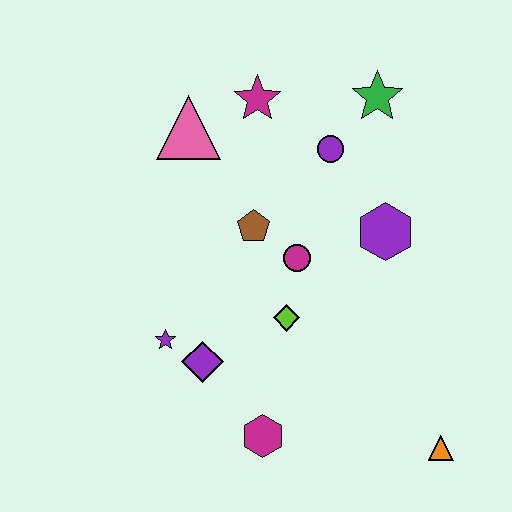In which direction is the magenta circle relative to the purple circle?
The magenta circle is below the purple circle.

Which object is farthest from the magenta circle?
The orange triangle is farthest from the magenta circle.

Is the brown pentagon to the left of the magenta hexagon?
Yes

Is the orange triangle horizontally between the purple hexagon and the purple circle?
No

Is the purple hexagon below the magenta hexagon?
No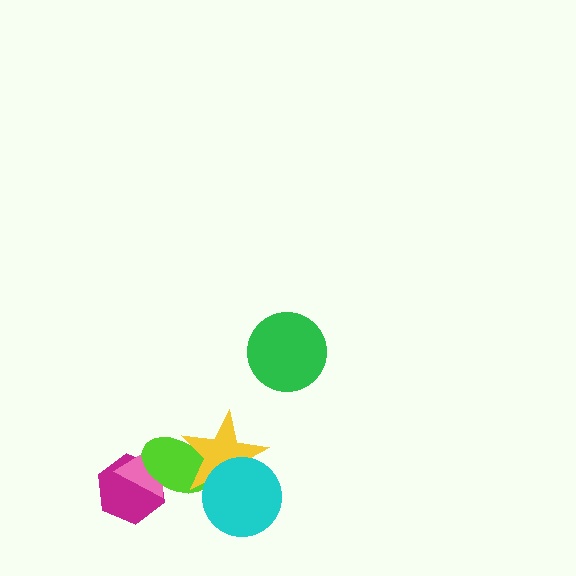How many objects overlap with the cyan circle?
1 object overlaps with the cyan circle.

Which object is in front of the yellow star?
The cyan circle is in front of the yellow star.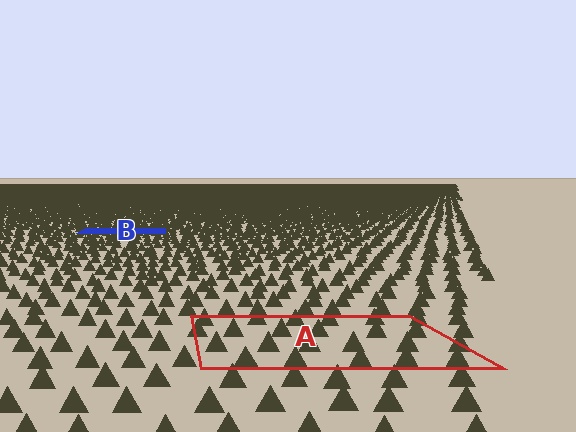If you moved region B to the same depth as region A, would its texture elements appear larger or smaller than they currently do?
They would appear larger. At a closer depth, the same texture elements are projected at a bigger on-screen size.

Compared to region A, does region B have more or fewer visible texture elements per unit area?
Region B has more texture elements per unit area — they are packed more densely because it is farther away.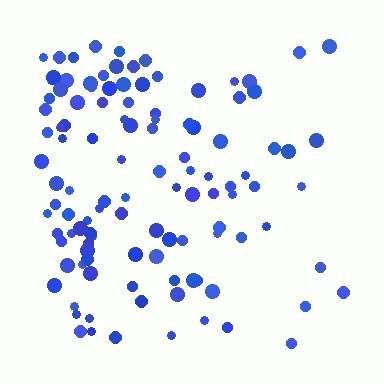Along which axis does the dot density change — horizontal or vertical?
Horizontal.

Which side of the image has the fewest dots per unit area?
The right.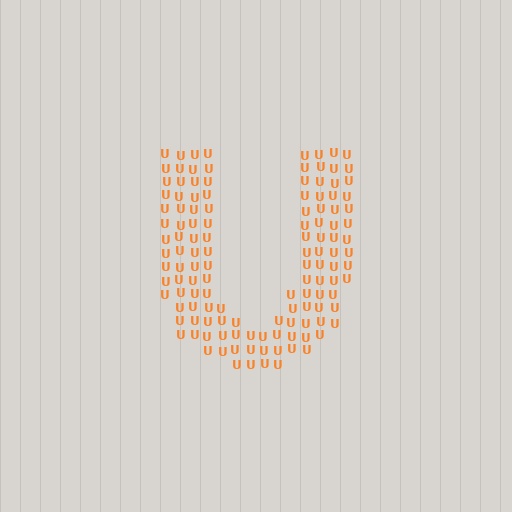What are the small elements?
The small elements are letter U's.